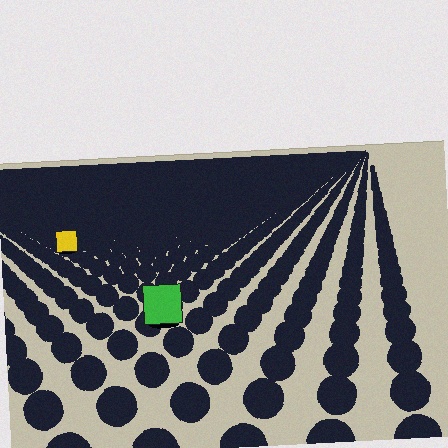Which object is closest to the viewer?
The green square is closest. The texture marks near it are larger and more spread out.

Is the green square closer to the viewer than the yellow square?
Yes. The green square is closer — you can tell from the texture gradient: the ground texture is coarser near it.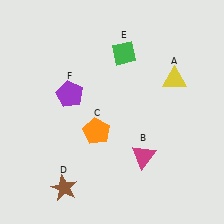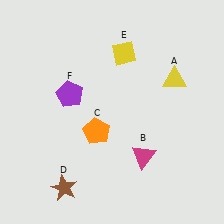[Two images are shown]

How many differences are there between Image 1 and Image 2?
There is 1 difference between the two images.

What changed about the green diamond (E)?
In Image 1, E is green. In Image 2, it changed to yellow.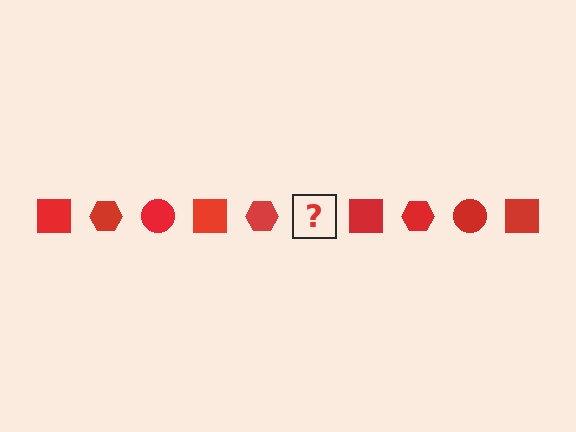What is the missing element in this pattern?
The missing element is a red circle.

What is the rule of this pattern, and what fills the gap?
The rule is that the pattern cycles through square, hexagon, circle shapes in red. The gap should be filled with a red circle.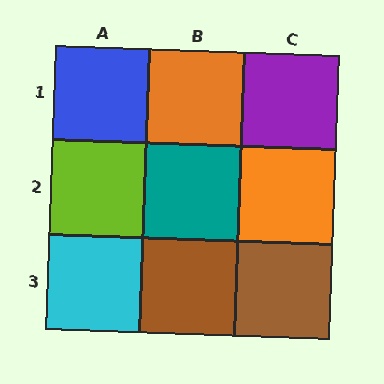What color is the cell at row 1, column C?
Purple.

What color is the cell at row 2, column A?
Lime.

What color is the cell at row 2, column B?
Teal.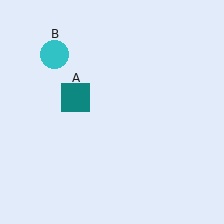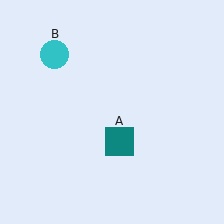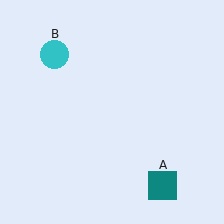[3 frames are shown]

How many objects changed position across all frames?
1 object changed position: teal square (object A).